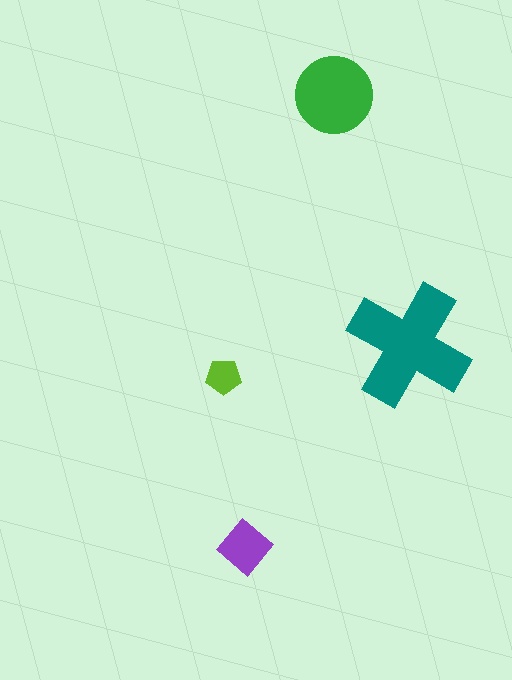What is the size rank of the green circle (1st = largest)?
2nd.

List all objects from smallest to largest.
The lime pentagon, the purple diamond, the green circle, the teal cross.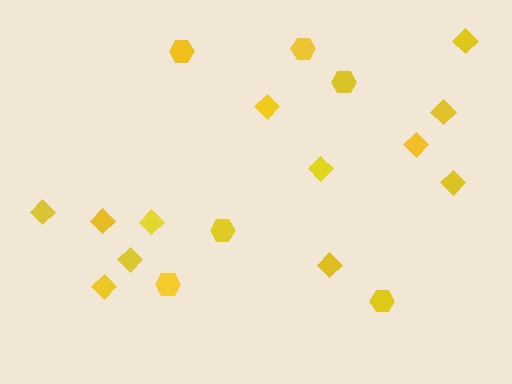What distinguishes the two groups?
There are 2 groups: one group of hexagons (6) and one group of diamonds (12).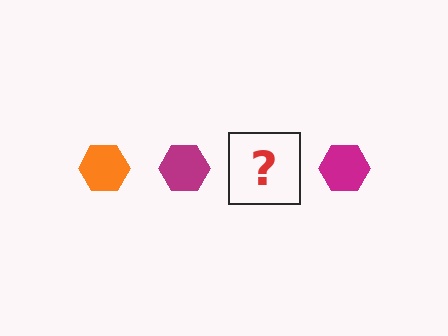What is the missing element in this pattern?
The missing element is an orange hexagon.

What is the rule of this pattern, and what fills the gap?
The rule is that the pattern cycles through orange, magenta hexagons. The gap should be filled with an orange hexagon.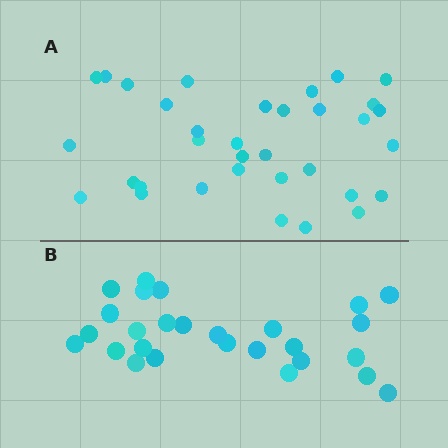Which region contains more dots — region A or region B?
Region A (the top region) has more dots.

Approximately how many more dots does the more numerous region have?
Region A has roughly 8 or so more dots than region B.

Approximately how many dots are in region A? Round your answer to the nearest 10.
About 30 dots. (The exact count is 34, which rounds to 30.)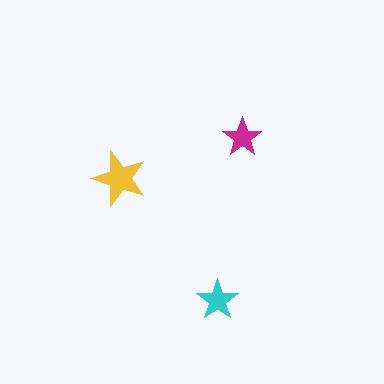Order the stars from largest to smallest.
the yellow one, the cyan one, the magenta one.